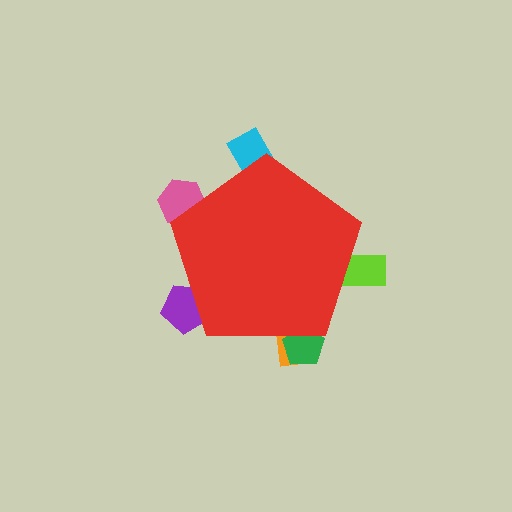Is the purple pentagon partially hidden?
Yes, the purple pentagon is partially hidden behind the red pentagon.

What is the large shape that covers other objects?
A red pentagon.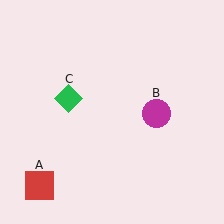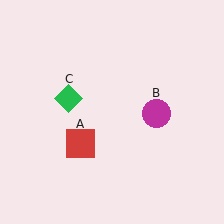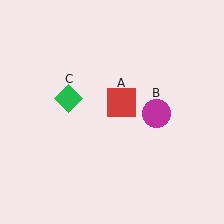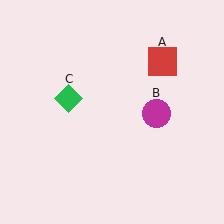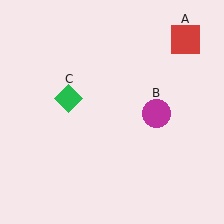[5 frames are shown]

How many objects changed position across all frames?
1 object changed position: red square (object A).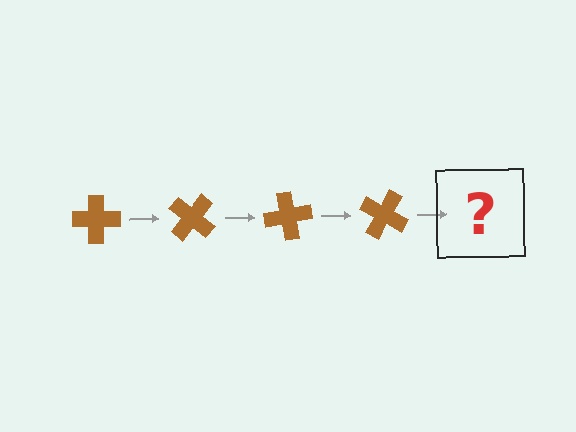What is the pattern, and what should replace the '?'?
The pattern is that the cross rotates 40 degrees each step. The '?' should be a brown cross rotated 160 degrees.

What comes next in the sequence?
The next element should be a brown cross rotated 160 degrees.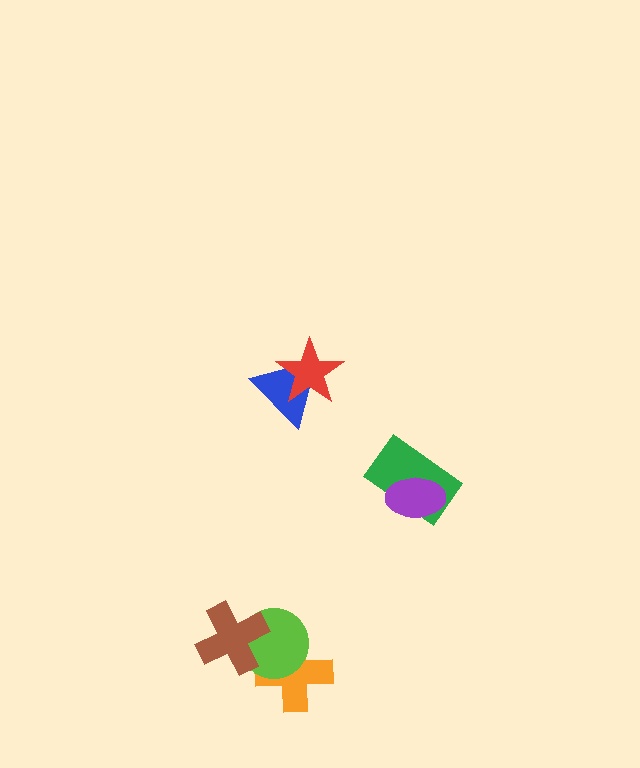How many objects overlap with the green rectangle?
1 object overlaps with the green rectangle.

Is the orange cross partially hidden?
Yes, it is partially covered by another shape.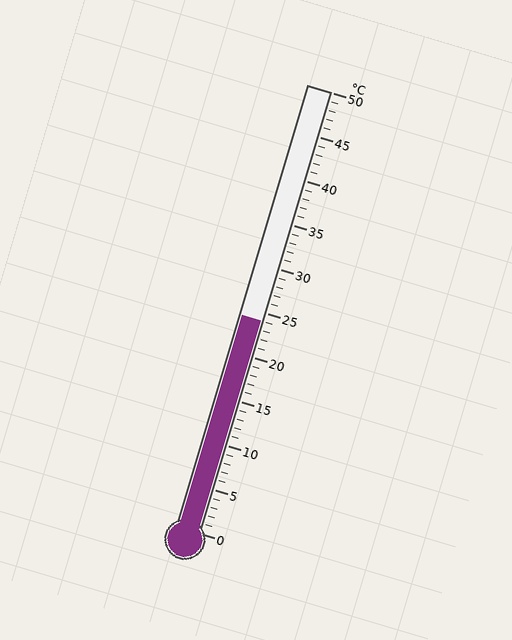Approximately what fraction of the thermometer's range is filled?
The thermometer is filled to approximately 50% of its range.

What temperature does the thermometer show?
The thermometer shows approximately 24°C.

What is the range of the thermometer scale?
The thermometer scale ranges from 0°C to 50°C.